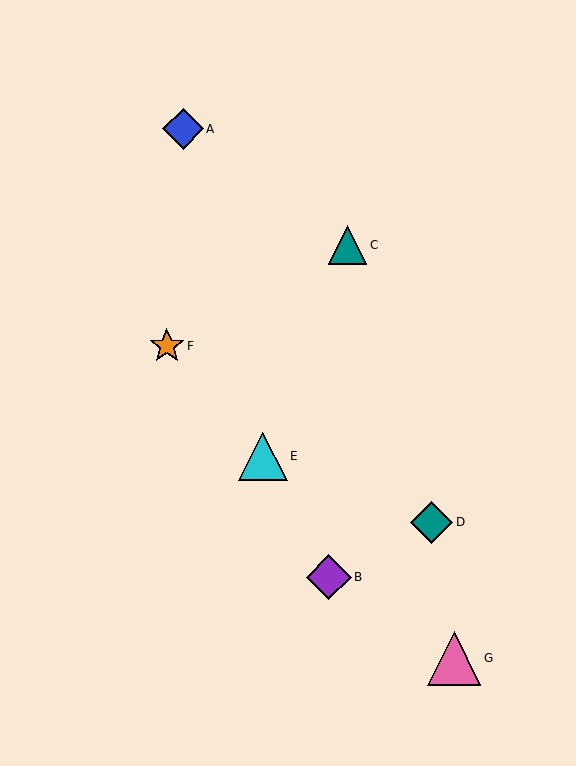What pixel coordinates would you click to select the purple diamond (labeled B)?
Click at (329, 577) to select the purple diamond B.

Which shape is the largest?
The pink triangle (labeled G) is the largest.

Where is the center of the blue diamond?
The center of the blue diamond is at (183, 129).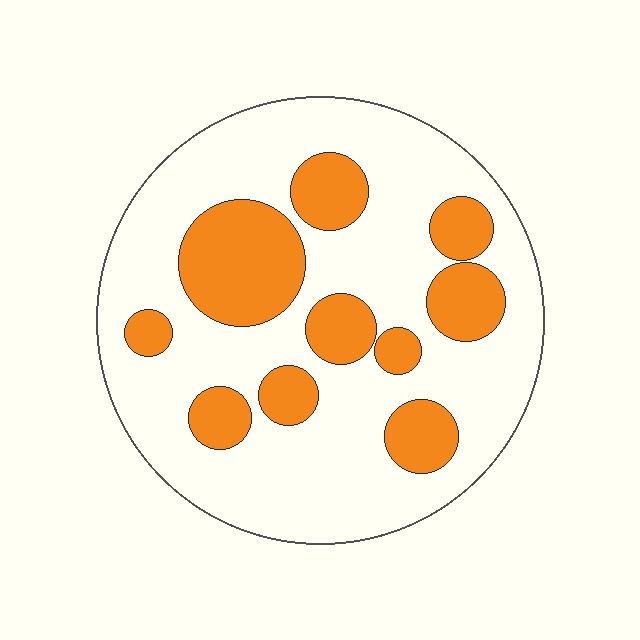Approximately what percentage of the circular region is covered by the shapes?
Approximately 30%.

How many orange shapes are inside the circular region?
10.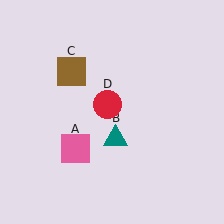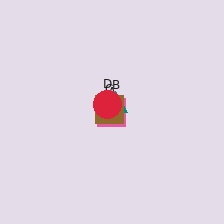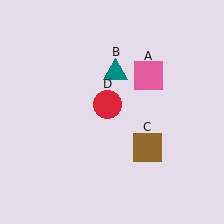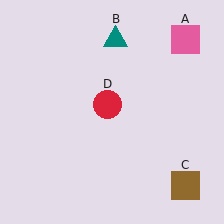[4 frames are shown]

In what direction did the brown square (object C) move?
The brown square (object C) moved down and to the right.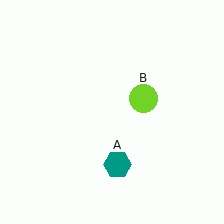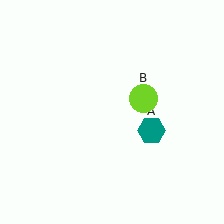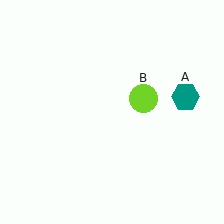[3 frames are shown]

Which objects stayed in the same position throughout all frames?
Lime circle (object B) remained stationary.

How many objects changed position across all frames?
1 object changed position: teal hexagon (object A).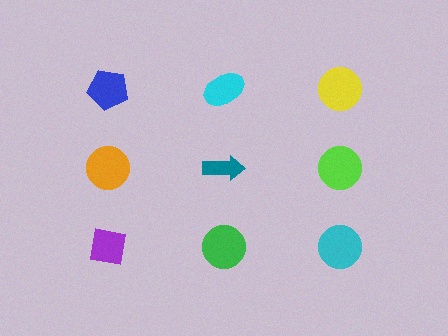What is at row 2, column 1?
An orange circle.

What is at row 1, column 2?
A cyan ellipse.